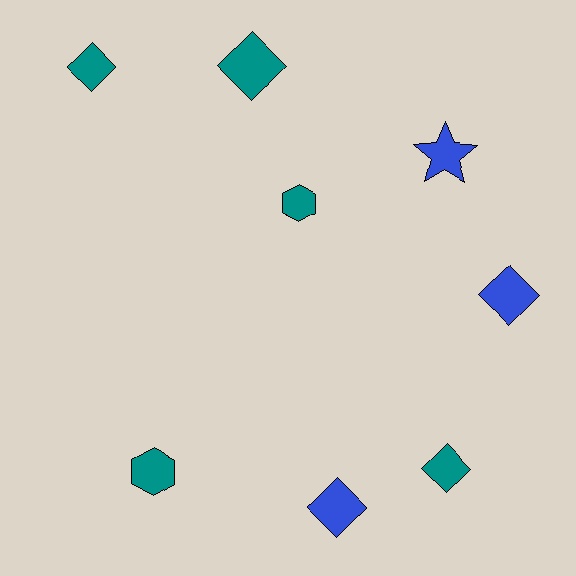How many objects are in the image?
There are 8 objects.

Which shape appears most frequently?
Diamond, with 5 objects.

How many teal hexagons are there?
There are 2 teal hexagons.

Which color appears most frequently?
Teal, with 5 objects.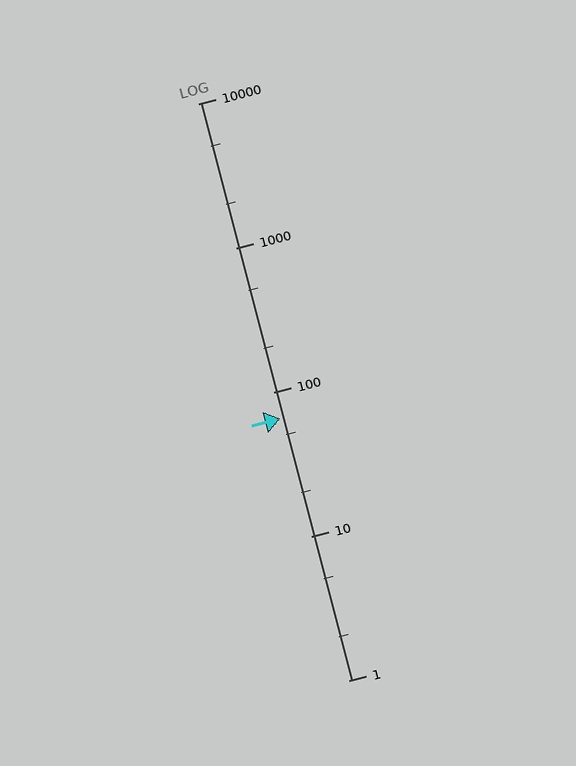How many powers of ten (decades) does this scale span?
The scale spans 4 decades, from 1 to 10000.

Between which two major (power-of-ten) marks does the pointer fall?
The pointer is between 10 and 100.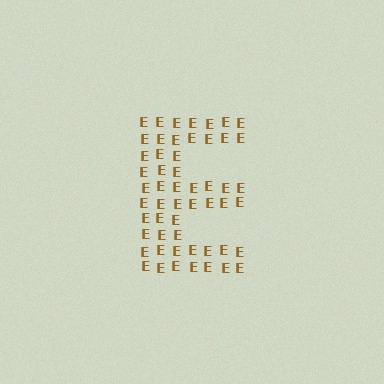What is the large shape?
The large shape is the letter E.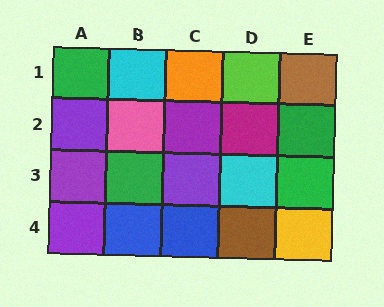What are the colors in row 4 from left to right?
Purple, blue, blue, brown, yellow.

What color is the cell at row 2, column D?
Magenta.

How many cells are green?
4 cells are green.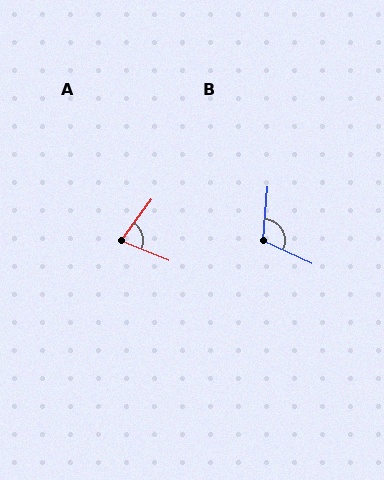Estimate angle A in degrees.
Approximately 75 degrees.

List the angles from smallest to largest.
A (75°), B (110°).